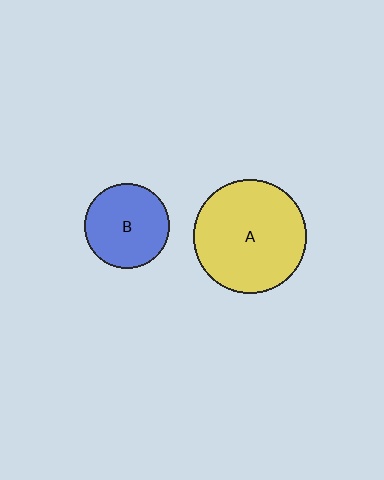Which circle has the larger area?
Circle A (yellow).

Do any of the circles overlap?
No, none of the circles overlap.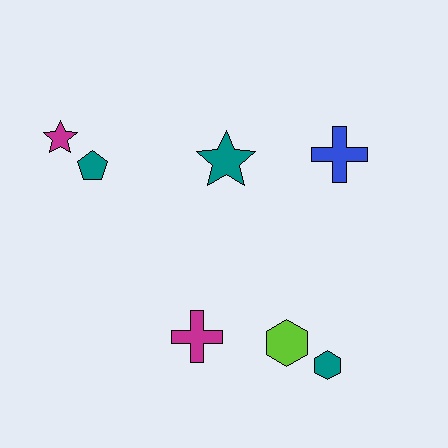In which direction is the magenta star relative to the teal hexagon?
The magenta star is to the left of the teal hexagon.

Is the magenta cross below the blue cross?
Yes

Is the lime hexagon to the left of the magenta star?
No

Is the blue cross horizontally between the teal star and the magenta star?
No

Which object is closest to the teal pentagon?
The magenta star is closest to the teal pentagon.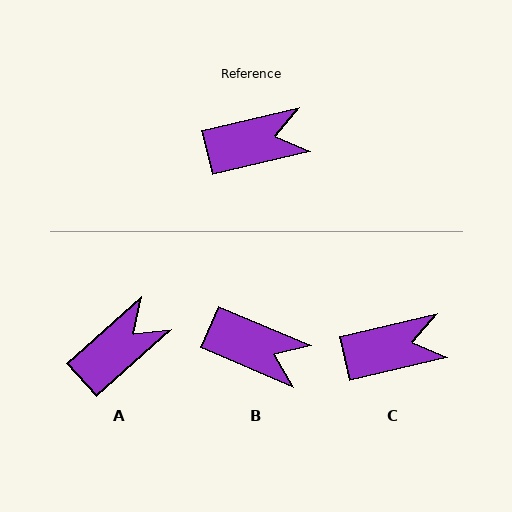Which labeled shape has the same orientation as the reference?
C.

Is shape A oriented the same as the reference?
No, it is off by about 29 degrees.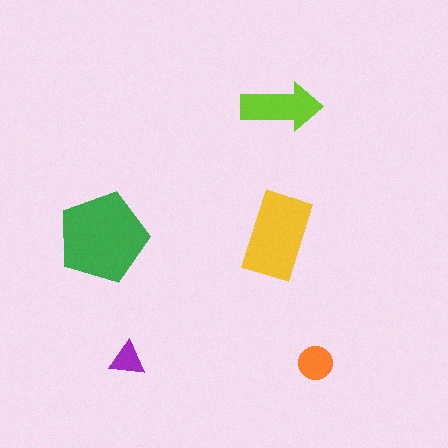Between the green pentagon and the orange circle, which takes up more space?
The green pentagon.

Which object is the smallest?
The purple triangle.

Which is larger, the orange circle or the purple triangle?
The orange circle.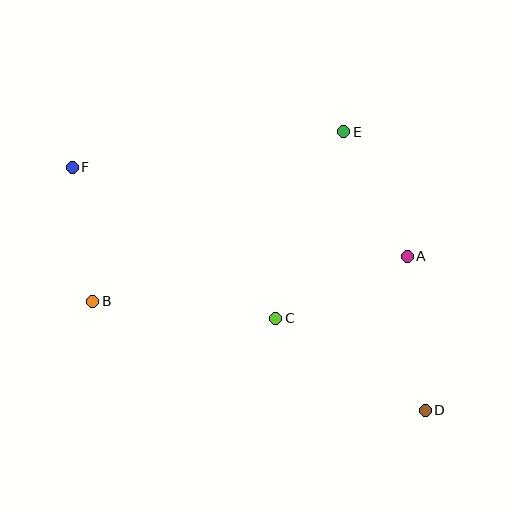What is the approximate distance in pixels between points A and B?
The distance between A and B is approximately 318 pixels.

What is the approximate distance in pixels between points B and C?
The distance between B and C is approximately 184 pixels.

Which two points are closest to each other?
Points B and F are closest to each other.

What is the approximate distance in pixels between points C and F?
The distance between C and F is approximately 253 pixels.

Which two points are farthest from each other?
Points D and F are farthest from each other.